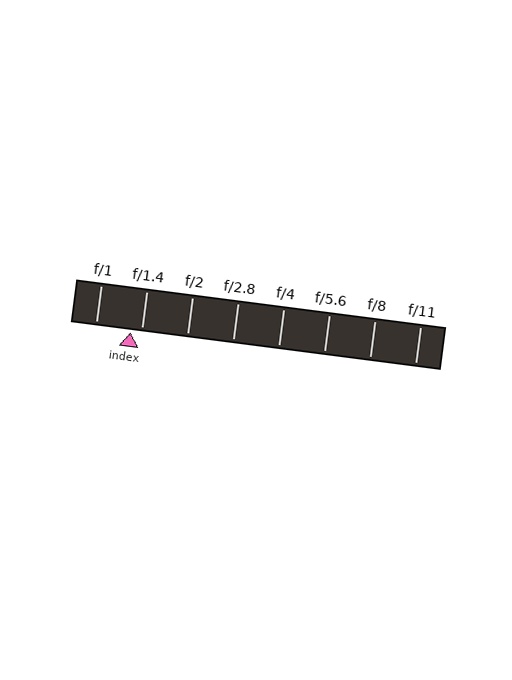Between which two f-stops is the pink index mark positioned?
The index mark is between f/1 and f/1.4.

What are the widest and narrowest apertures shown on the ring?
The widest aperture shown is f/1 and the narrowest is f/11.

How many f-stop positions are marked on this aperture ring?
There are 8 f-stop positions marked.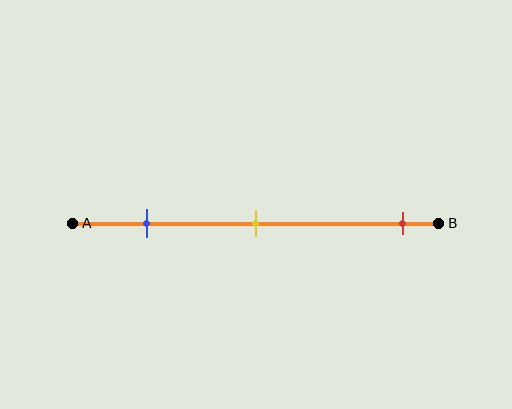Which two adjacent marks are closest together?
The blue and yellow marks are the closest adjacent pair.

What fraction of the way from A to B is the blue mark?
The blue mark is approximately 20% (0.2) of the way from A to B.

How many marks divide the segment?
There are 3 marks dividing the segment.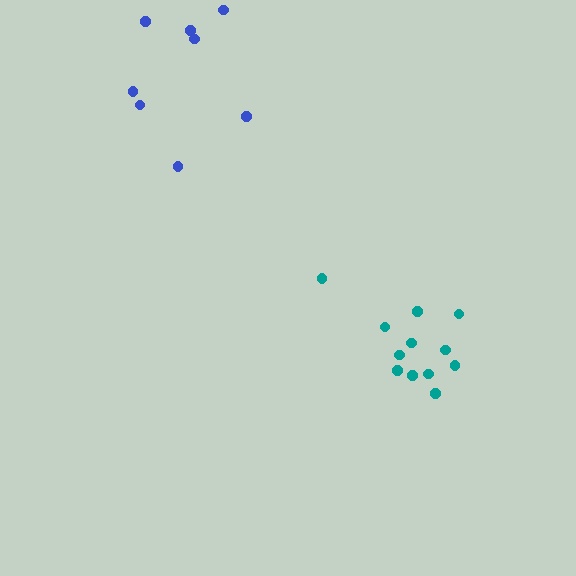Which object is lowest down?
The teal cluster is bottommost.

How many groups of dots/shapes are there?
There are 2 groups.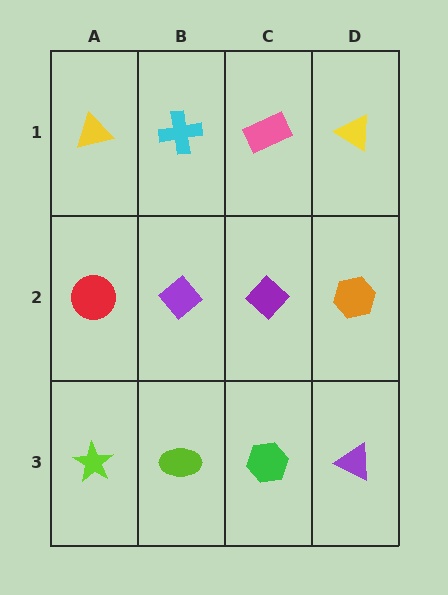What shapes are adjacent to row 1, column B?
A purple diamond (row 2, column B), a yellow triangle (row 1, column A), a pink rectangle (row 1, column C).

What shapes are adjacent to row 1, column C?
A purple diamond (row 2, column C), a cyan cross (row 1, column B), a yellow triangle (row 1, column D).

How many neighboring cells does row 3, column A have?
2.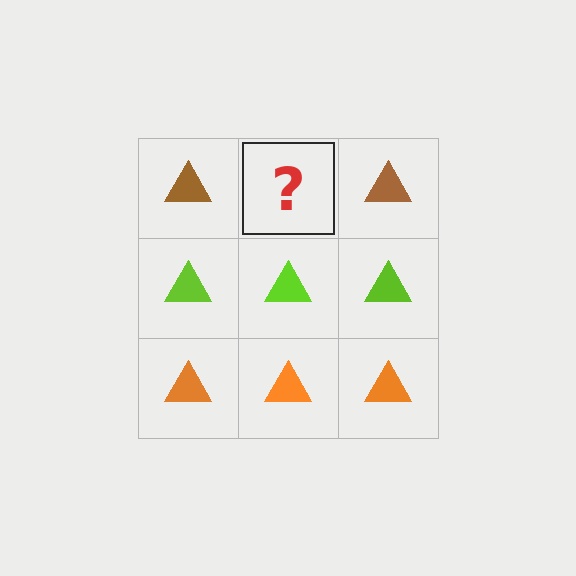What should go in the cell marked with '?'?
The missing cell should contain a brown triangle.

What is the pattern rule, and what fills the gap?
The rule is that each row has a consistent color. The gap should be filled with a brown triangle.